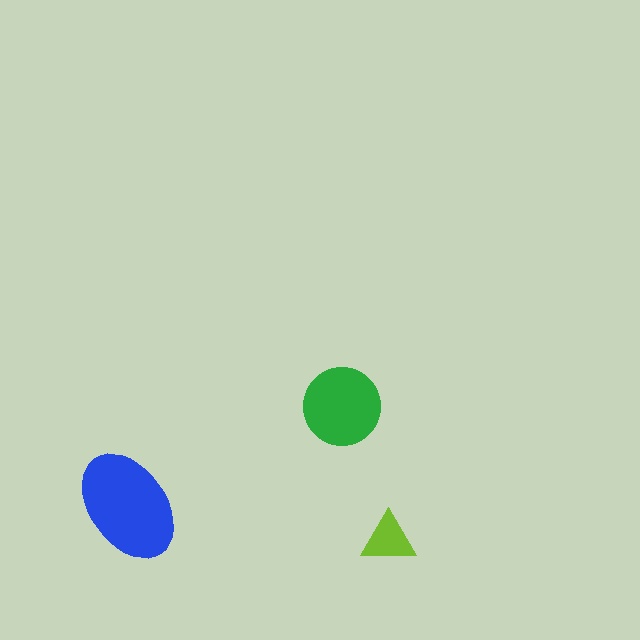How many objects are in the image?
There are 3 objects in the image.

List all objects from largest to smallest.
The blue ellipse, the green circle, the lime triangle.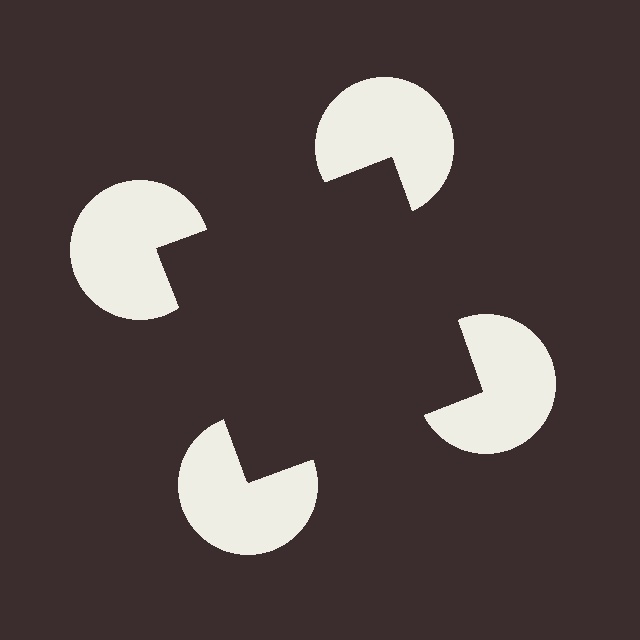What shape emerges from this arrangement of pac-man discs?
An illusory square — its edges are inferred from the aligned wedge cuts in the pac-man discs, not physically drawn.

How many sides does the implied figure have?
4 sides.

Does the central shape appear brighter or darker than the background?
It typically appears slightly darker than the background, even though no actual brightness change is drawn.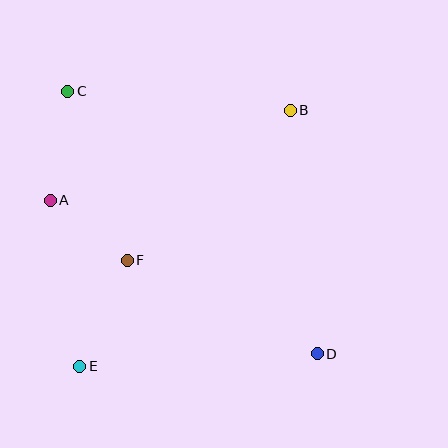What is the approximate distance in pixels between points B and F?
The distance between B and F is approximately 221 pixels.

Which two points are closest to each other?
Points A and F are closest to each other.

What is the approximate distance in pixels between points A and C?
The distance between A and C is approximately 110 pixels.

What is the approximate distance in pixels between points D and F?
The distance between D and F is approximately 212 pixels.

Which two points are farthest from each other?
Points C and D are farthest from each other.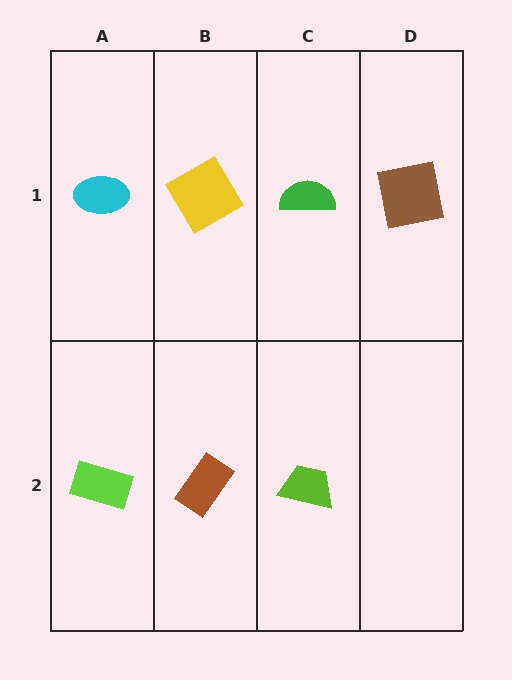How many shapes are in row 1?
4 shapes.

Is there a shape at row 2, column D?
No, that cell is empty.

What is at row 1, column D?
A brown square.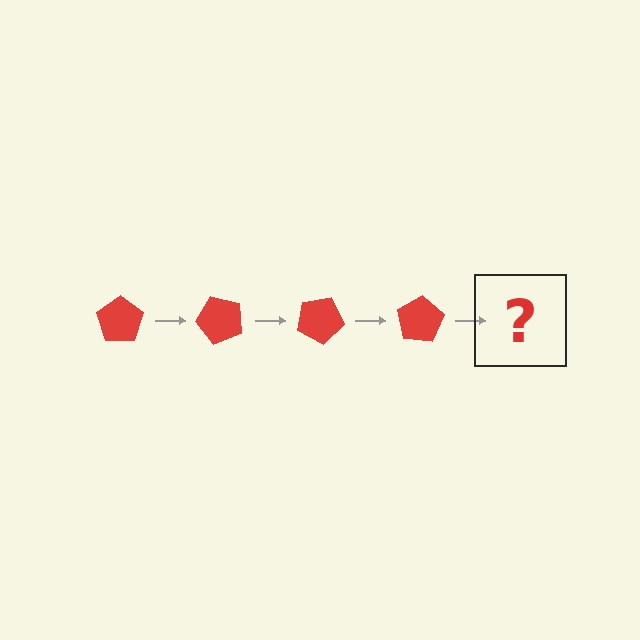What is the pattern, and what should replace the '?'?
The pattern is that the pentagon rotates 50 degrees each step. The '?' should be a red pentagon rotated 200 degrees.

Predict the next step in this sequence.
The next step is a red pentagon rotated 200 degrees.